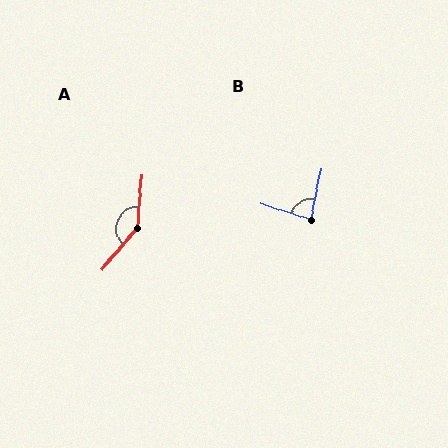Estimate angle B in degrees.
Approximately 83 degrees.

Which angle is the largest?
A, at approximately 143 degrees.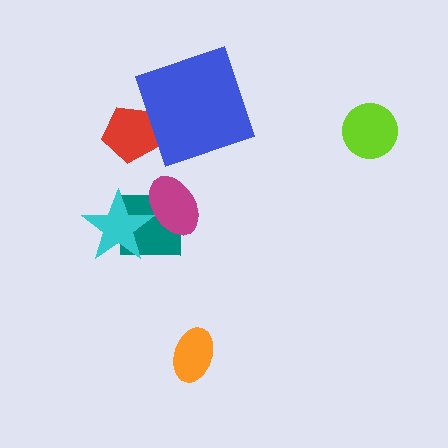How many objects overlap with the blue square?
0 objects overlap with the blue square.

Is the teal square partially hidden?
Yes, it is partially covered by another shape.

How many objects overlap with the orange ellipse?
0 objects overlap with the orange ellipse.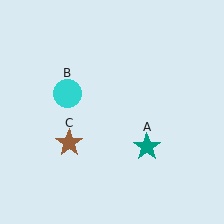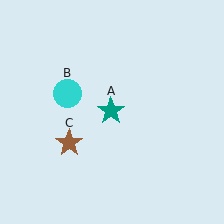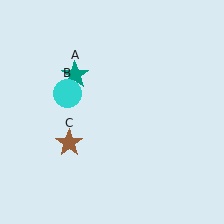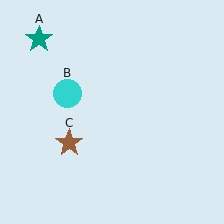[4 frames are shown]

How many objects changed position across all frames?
1 object changed position: teal star (object A).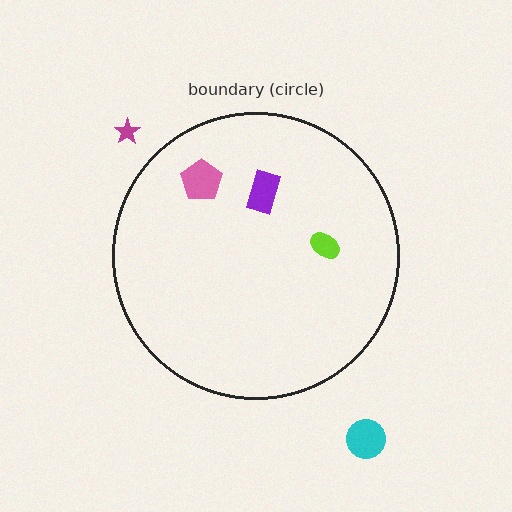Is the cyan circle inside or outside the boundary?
Outside.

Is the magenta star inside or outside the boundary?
Outside.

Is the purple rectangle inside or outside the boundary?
Inside.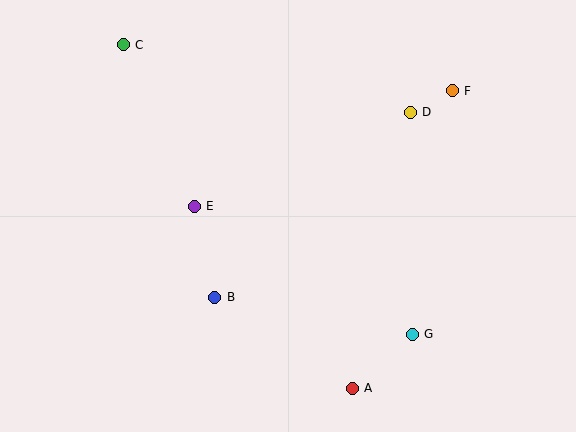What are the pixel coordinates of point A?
Point A is at (352, 388).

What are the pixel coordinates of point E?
Point E is at (194, 206).